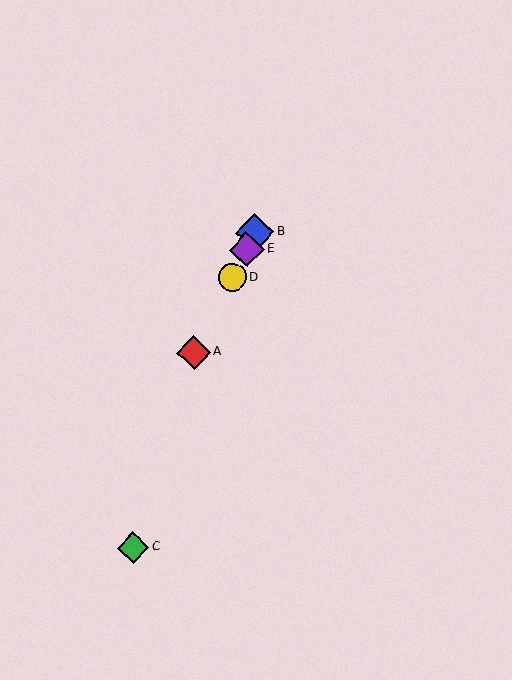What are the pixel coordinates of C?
Object C is at (133, 548).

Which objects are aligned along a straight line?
Objects A, B, D, E are aligned along a straight line.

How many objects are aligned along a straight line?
4 objects (A, B, D, E) are aligned along a straight line.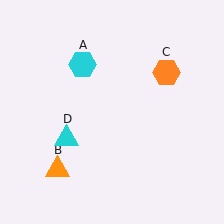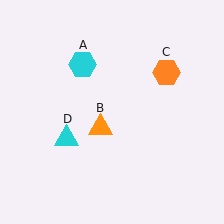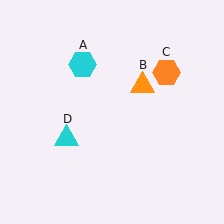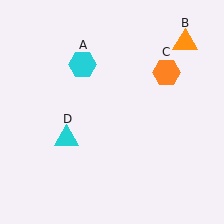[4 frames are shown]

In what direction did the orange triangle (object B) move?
The orange triangle (object B) moved up and to the right.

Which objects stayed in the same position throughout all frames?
Cyan hexagon (object A) and orange hexagon (object C) and cyan triangle (object D) remained stationary.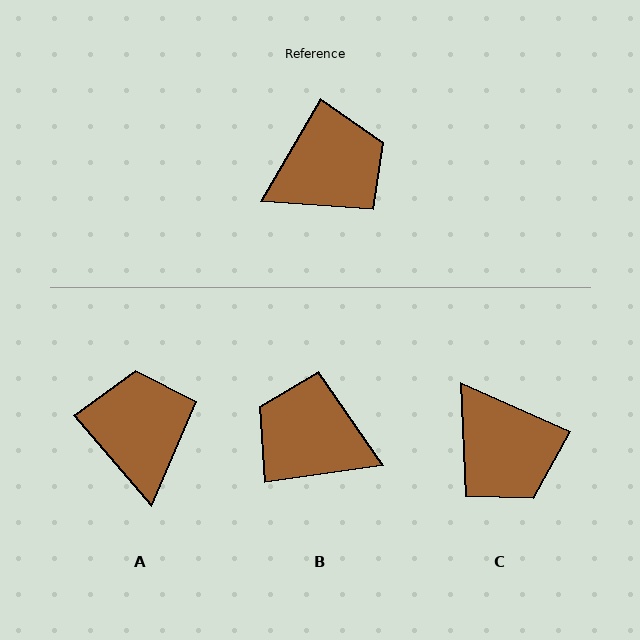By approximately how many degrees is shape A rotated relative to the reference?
Approximately 71 degrees counter-clockwise.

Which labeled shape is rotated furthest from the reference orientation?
B, about 129 degrees away.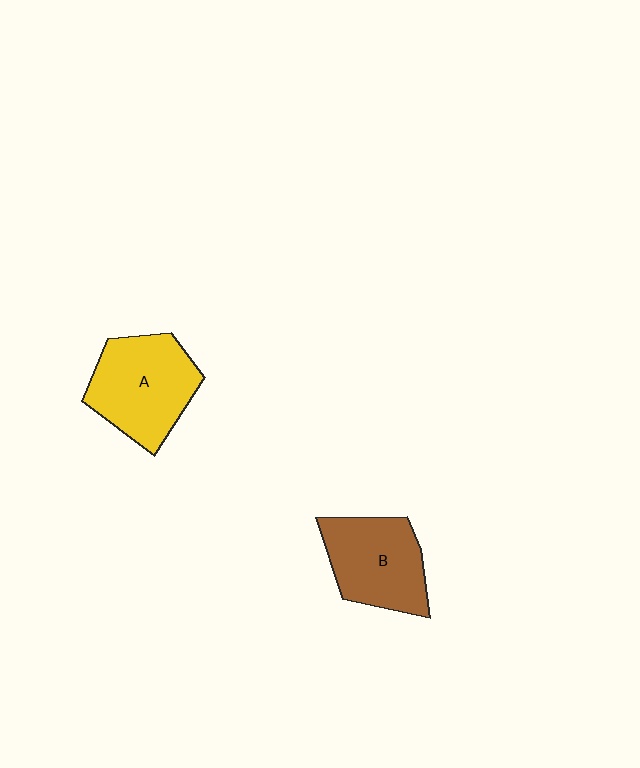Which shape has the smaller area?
Shape B (brown).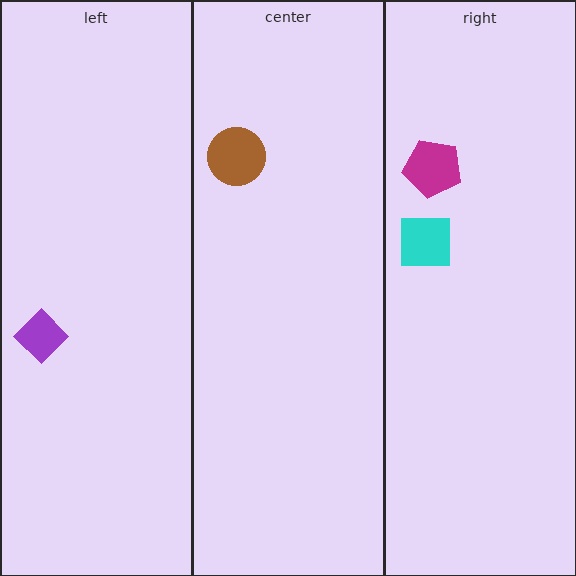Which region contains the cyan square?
The right region.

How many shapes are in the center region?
1.